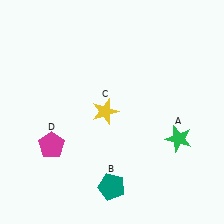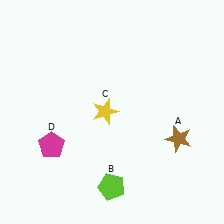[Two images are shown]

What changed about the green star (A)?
In Image 1, A is green. In Image 2, it changed to brown.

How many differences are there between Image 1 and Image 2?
There are 2 differences between the two images.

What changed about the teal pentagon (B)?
In Image 1, B is teal. In Image 2, it changed to lime.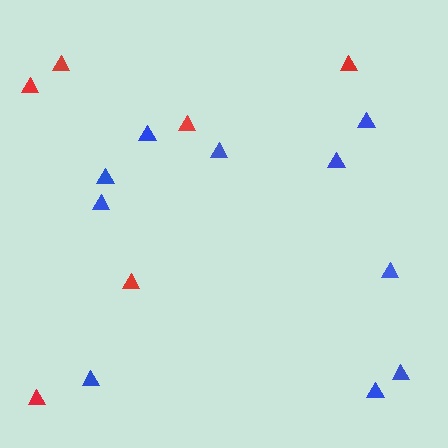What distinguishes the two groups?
There are 2 groups: one group of blue triangles (10) and one group of red triangles (6).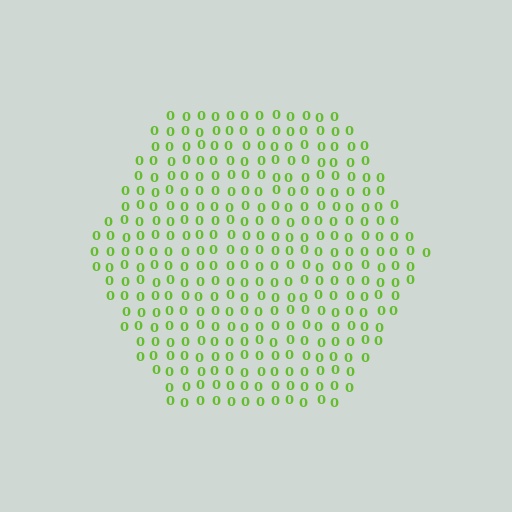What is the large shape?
The large shape is a hexagon.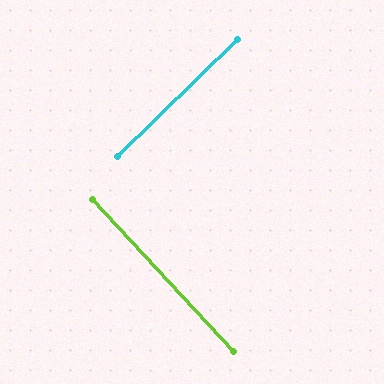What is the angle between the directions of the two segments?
Approximately 89 degrees.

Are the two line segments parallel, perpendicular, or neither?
Perpendicular — they meet at approximately 89°.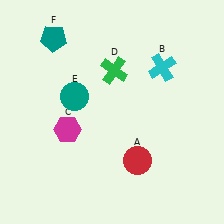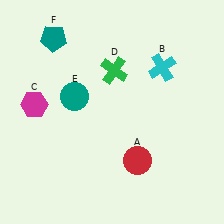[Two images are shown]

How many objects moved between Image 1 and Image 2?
1 object moved between the two images.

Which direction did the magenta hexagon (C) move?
The magenta hexagon (C) moved left.